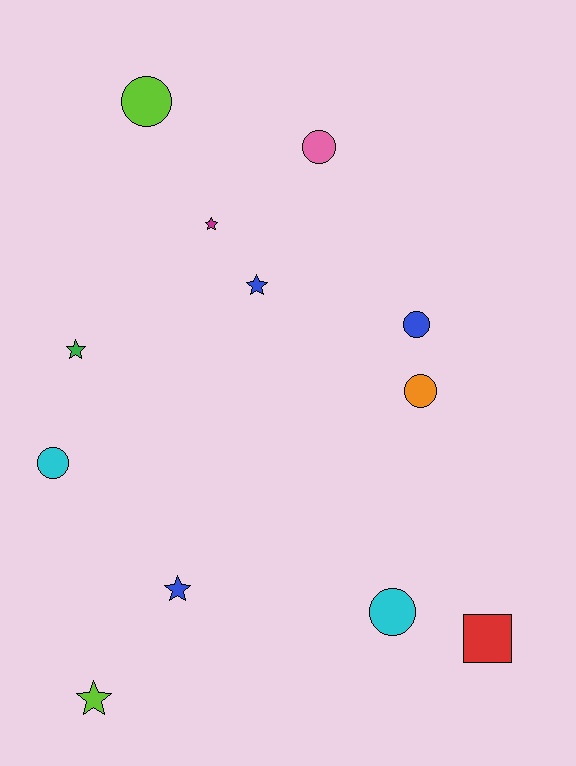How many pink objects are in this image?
There is 1 pink object.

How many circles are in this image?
There are 6 circles.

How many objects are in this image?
There are 12 objects.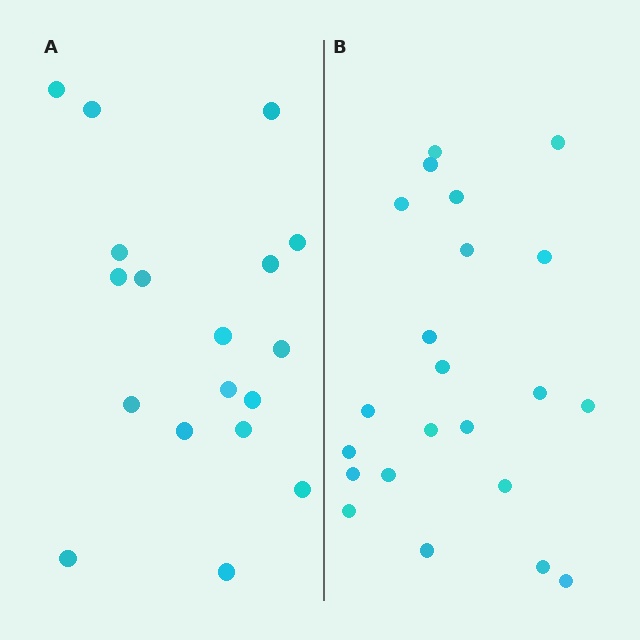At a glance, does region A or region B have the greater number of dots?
Region B (the right region) has more dots.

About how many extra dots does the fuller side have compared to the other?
Region B has about 4 more dots than region A.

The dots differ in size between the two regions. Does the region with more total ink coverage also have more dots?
No. Region A has more total ink coverage because its dots are larger, but region B actually contains more individual dots. Total area can be misleading — the number of items is what matters here.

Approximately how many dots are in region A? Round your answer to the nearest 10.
About 20 dots. (The exact count is 18, which rounds to 20.)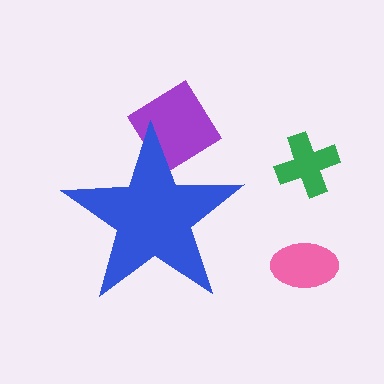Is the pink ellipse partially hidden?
No, the pink ellipse is fully visible.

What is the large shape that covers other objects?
A blue star.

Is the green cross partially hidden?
No, the green cross is fully visible.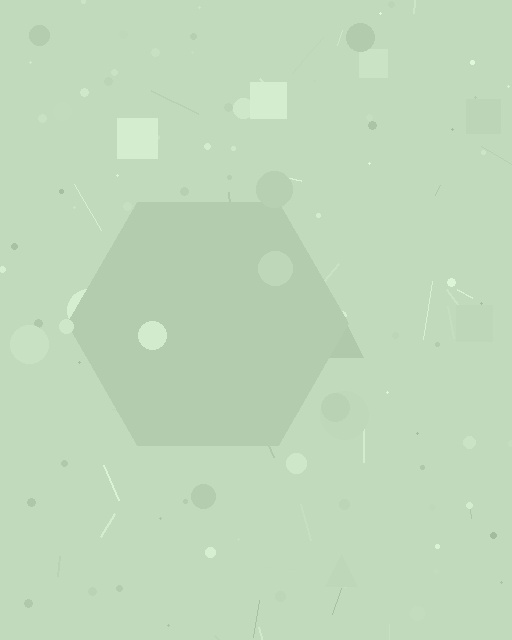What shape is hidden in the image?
A hexagon is hidden in the image.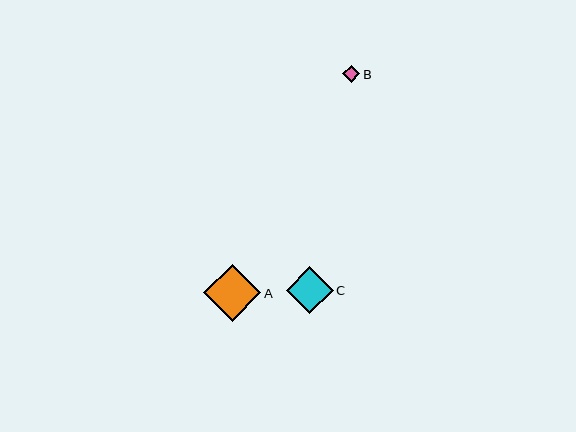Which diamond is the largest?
Diamond A is the largest with a size of approximately 57 pixels.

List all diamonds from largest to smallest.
From largest to smallest: A, C, B.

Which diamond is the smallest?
Diamond B is the smallest with a size of approximately 17 pixels.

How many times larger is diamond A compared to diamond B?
Diamond A is approximately 3.3 times the size of diamond B.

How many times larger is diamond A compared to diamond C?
Diamond A is approximately 1.2 times the size of diamond C.